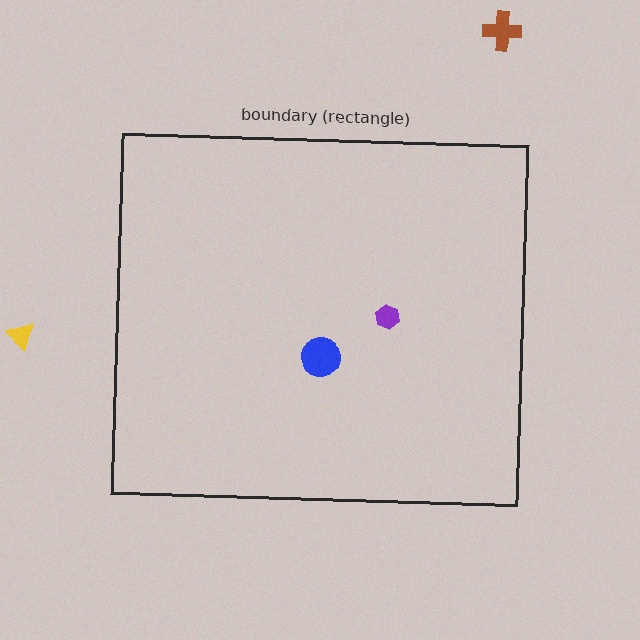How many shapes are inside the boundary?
2 inside, 2 outside.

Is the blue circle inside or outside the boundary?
Inside.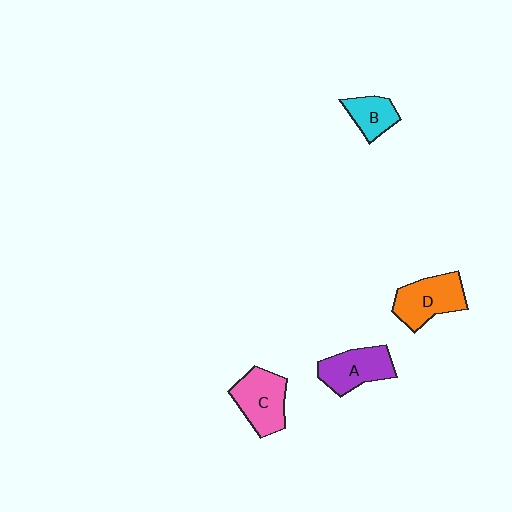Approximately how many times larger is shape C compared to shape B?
Approximately 1.6 times.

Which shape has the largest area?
Shape D (orange).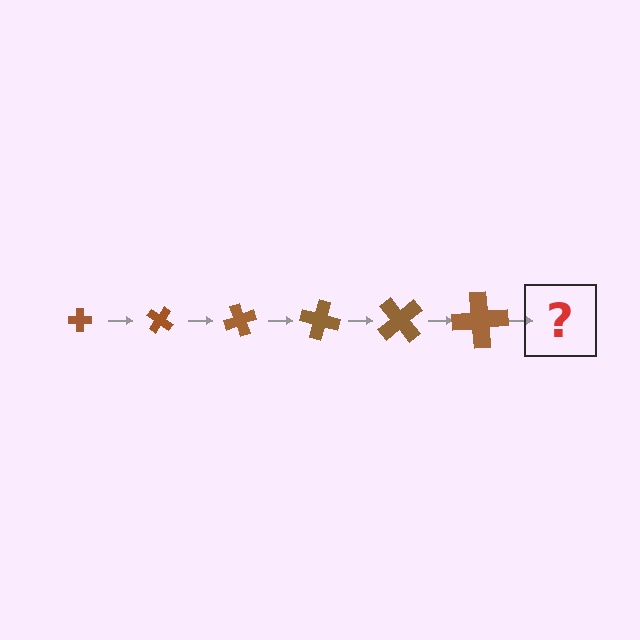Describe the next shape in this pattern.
It should be a cross, larger than the previous one and rotated 210 degrees from the start.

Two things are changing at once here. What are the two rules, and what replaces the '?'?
The two rules are that the cross grows larger each step and it rotates 35 degrees each step. The '?' should be a cross, larger than the previous one and rotated 210 degrees from the start.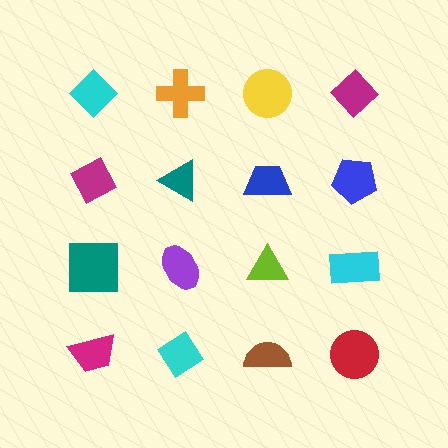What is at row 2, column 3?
A blue trapezoid.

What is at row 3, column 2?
A purple ellipse.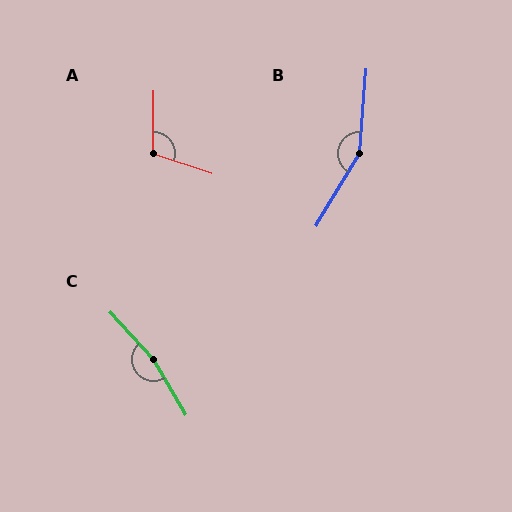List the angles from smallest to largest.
A (108°), B (153°), C (168°).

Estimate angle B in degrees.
Approximately 153 degrees.